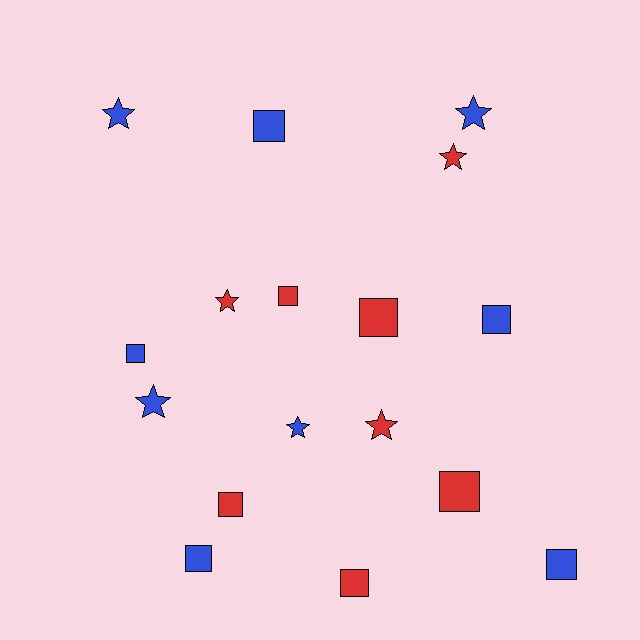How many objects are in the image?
There are 17 objects.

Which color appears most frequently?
Blue, with 9 objects.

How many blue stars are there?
There are 4 blue stars.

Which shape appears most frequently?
Square, with 10 objects.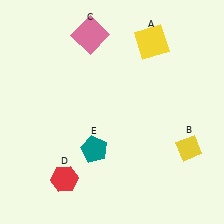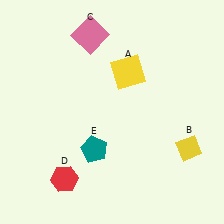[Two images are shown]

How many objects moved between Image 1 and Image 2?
1 object moved between the two images.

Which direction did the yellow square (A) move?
The yellow square (A) moved down.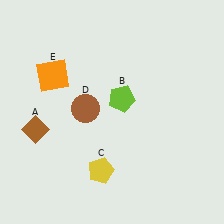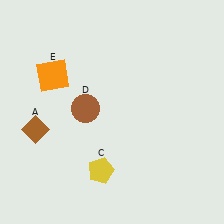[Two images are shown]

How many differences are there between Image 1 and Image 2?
There is 1 difference between the two images.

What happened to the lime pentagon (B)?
The lime pentagon (B) was removed in Image 2. It was in the top-right area of Image 1.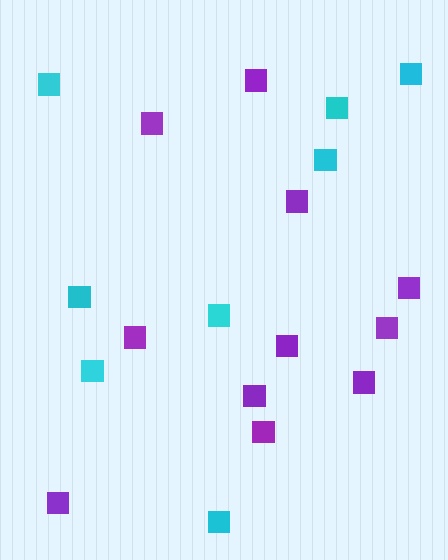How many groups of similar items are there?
There are 2 groups: one group of cyan squares (8) and one group of purple squares (11).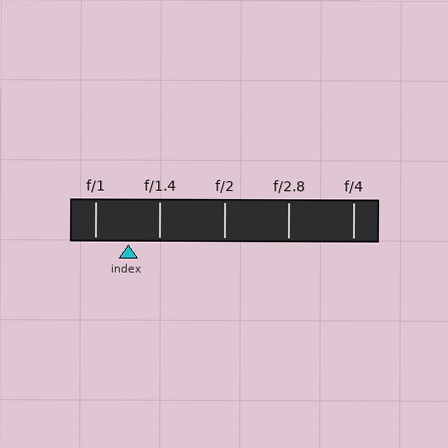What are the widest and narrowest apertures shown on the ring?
The widest aperture shown is f/1 and the narrowest is f/4.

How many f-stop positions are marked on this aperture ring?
There are 5 f-stop positions marked.